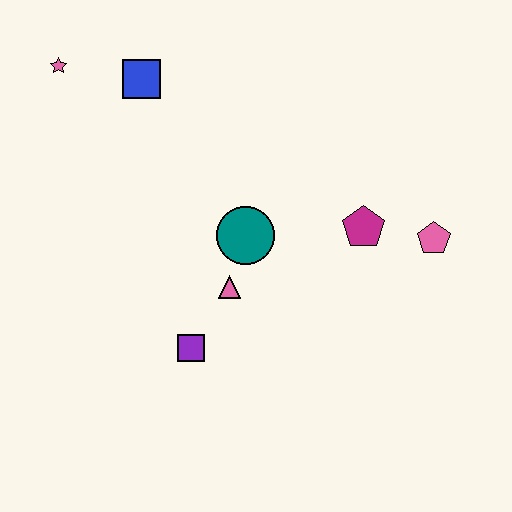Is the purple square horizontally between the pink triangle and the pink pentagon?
No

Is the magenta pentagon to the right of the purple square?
Yes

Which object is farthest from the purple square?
The pink star is farthest from the purple square.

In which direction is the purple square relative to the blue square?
The purple square is below the blue square.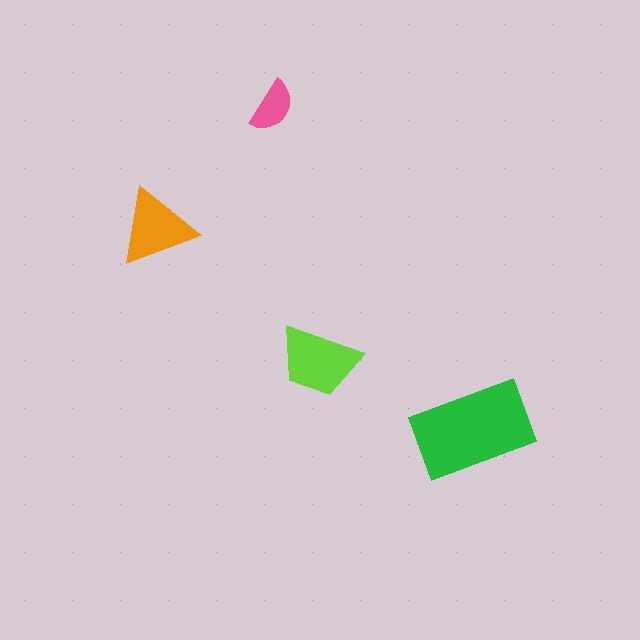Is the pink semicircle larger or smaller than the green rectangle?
Smaller.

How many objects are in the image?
There are 4 objects in the image.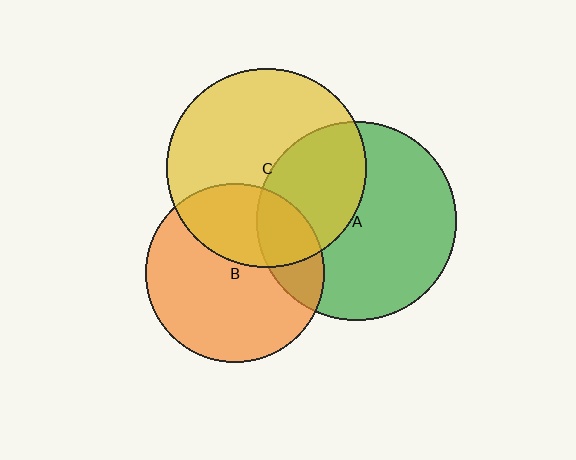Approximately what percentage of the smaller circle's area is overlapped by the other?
Approximately 20%.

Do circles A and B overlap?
Yes.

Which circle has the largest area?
Circle A (green).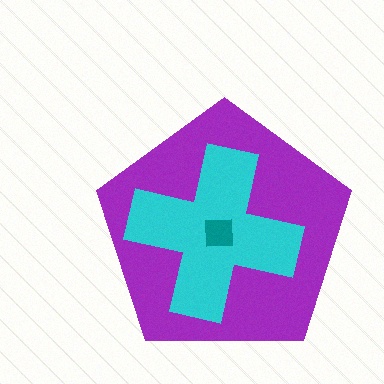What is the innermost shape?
The teal square.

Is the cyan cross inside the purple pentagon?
Yes.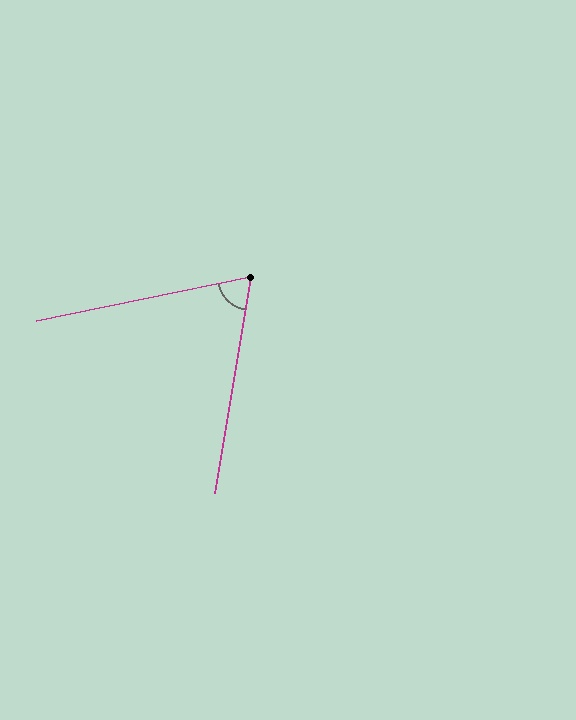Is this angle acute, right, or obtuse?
It is acute.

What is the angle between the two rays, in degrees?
Approximately 69 degrees.